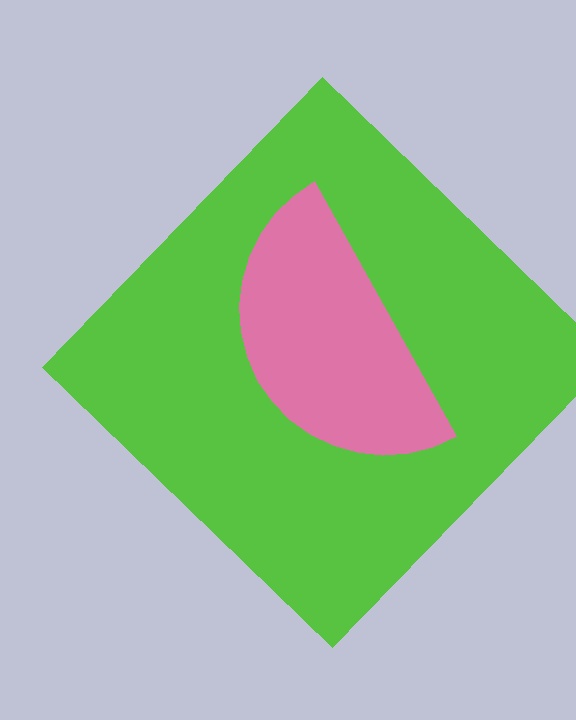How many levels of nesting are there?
2.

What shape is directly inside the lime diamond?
The pink semicircle.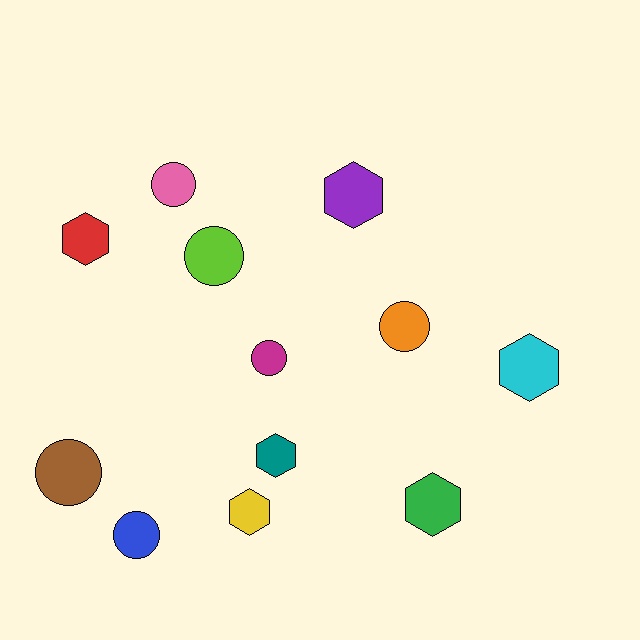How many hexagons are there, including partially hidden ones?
There are 6 hexagons.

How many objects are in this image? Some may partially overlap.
There are 12 objects.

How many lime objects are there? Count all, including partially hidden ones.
There is 1 lime object.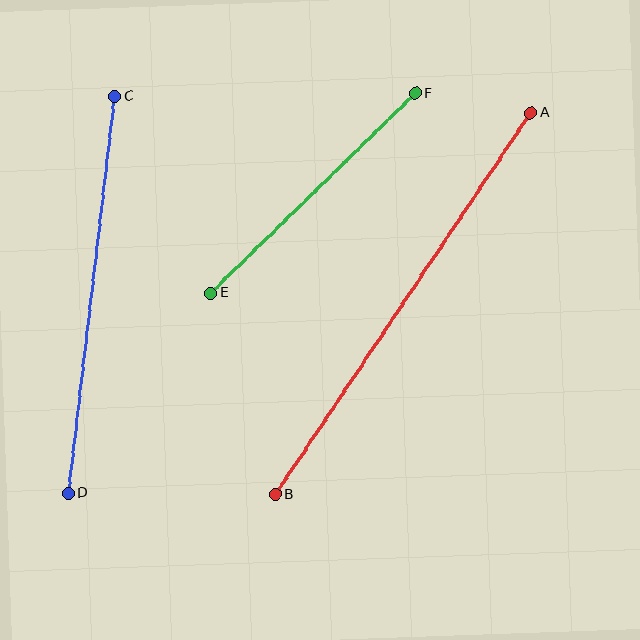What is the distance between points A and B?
The distance is approximately 459 pixels.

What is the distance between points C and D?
The distance is approximately 400 pixels.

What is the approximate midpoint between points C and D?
The midpoint is at approximately (91, 295) pixels.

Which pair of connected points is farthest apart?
Points A and B are farthest apart.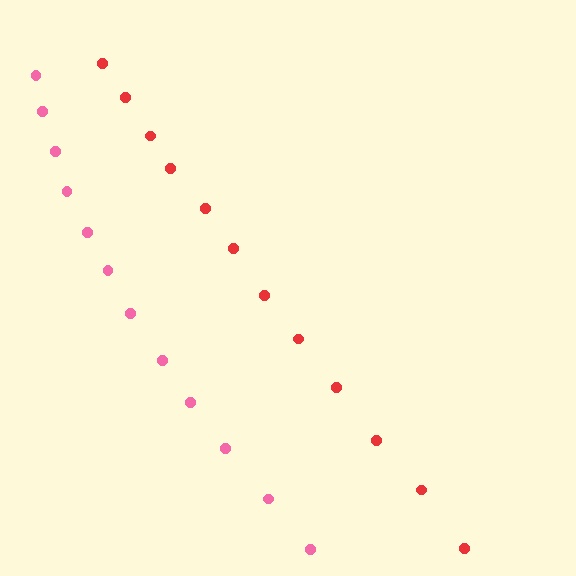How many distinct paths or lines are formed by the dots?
There are 2 distinct paths.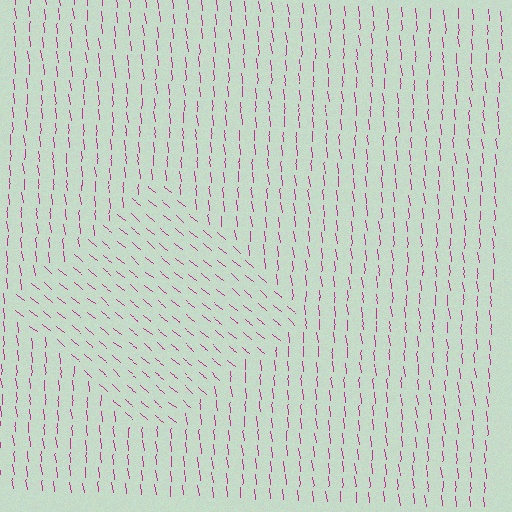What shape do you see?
I see a diamond.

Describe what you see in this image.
The image is filled with small magenta line segments. A diamond region in the image has lines oriented differently from the surrounding lines, creating a visible texture boundary.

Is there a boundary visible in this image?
Yes, there is a texture boundary formed by a change in line orientation.